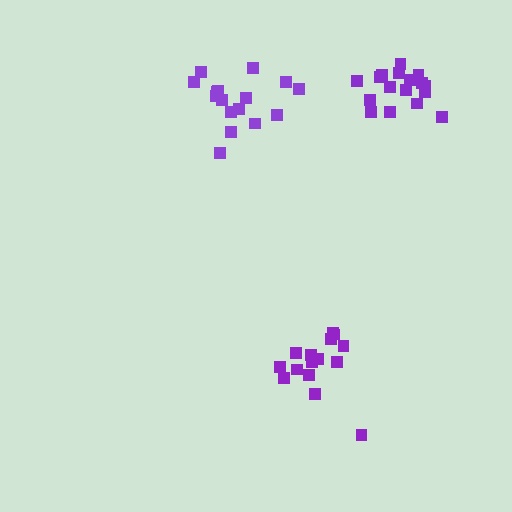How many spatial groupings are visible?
There are 3 spatial groupings.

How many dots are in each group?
Group 1: 16 dots, Group 2: 15 dots, Group 3: 17 dots (48 total).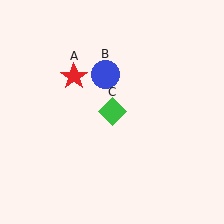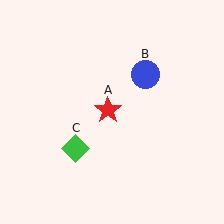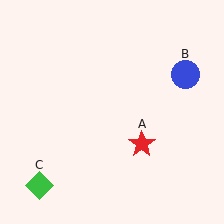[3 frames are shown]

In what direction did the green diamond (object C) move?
The green diamond (object C) moved down and to the left.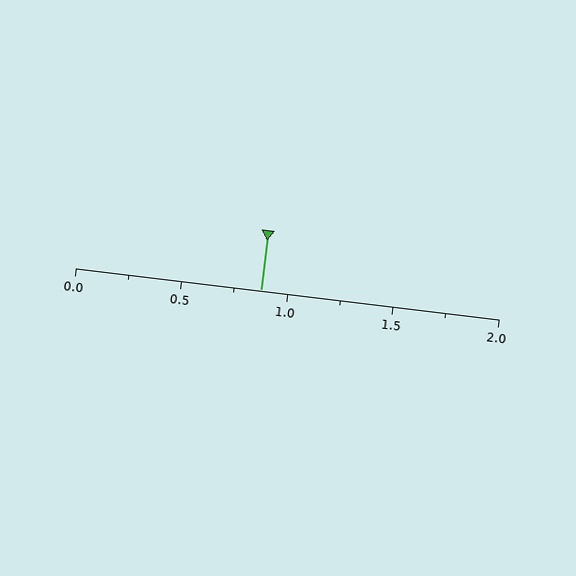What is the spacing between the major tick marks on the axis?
The major ticks are spaced 0.5 apart.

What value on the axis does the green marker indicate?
The marker indicates approximately 0.88.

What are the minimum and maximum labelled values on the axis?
The axis runs from 0.0 to 2.0.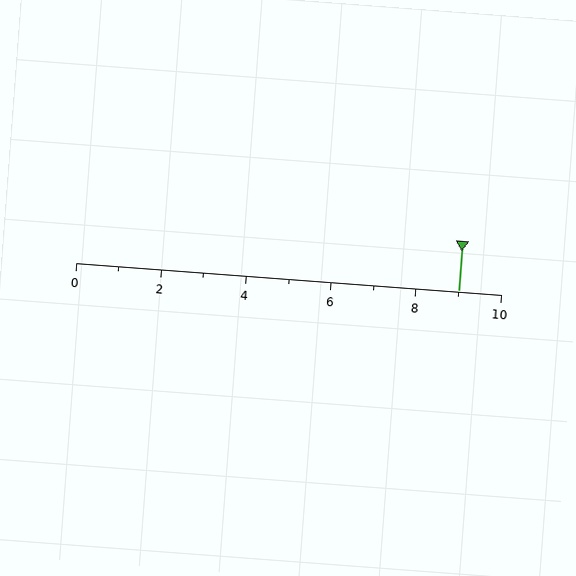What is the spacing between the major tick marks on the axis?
The major ticks are spaced 2 apart.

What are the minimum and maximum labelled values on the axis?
The axis runs from 0 to 10.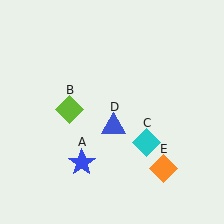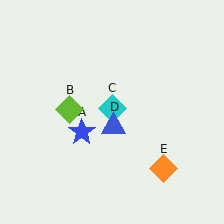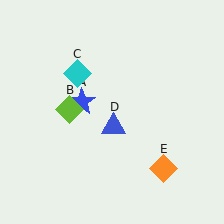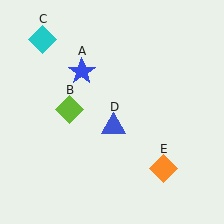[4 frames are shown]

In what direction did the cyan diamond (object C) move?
The cyan diamond (object C) moved up and to the left.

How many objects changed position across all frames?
2 objects changed position: blue star (object A), cyan diamond (object C).